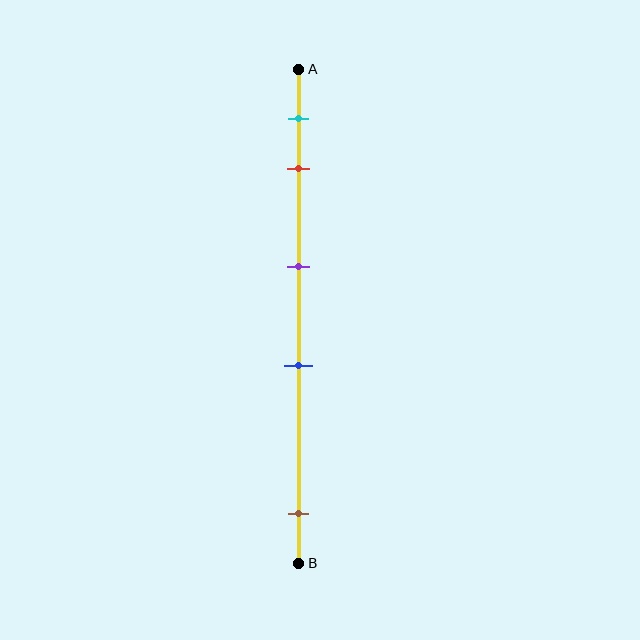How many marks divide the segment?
There are 5 marks dividing the segment.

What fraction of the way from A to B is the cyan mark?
The cyan mark is approximately 10% (0.1) of the way from A to B.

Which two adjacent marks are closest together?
The cyan and red marks are the closest adjacent pair.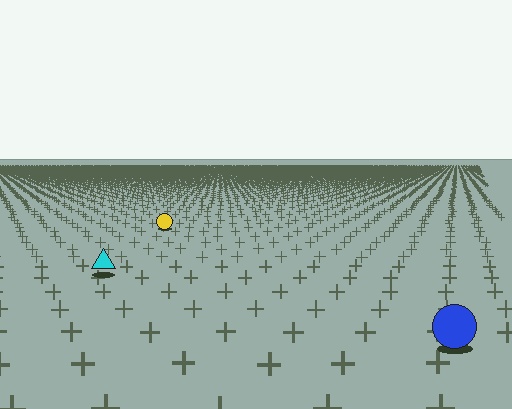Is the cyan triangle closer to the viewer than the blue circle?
No. The blue circle is closer — you can tell from the texture gradient: the ground texture is coarser near it.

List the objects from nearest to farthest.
From nearest to farthest: the blue circle, the cyan triangle, the yellow circle.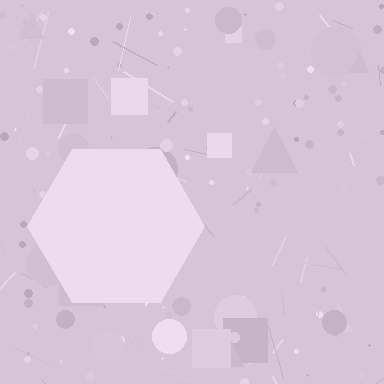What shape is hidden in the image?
A hexagon is hidden in the image.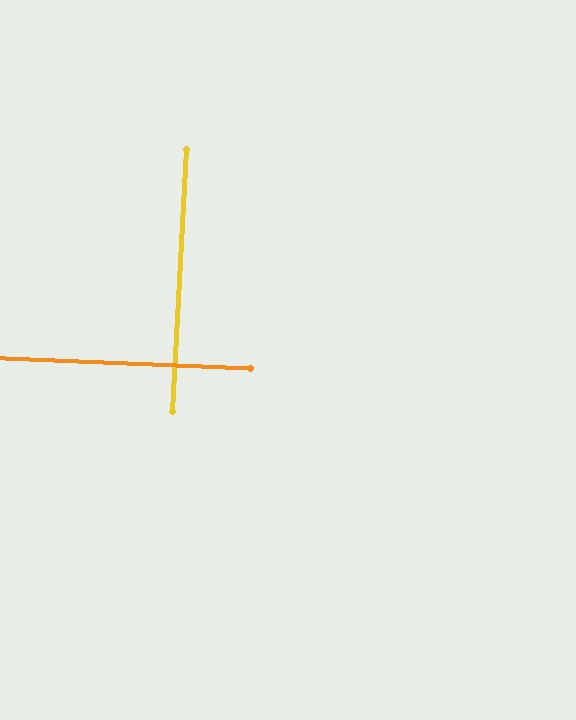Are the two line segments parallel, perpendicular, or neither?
Perpendicular — they meet at approximately 89°.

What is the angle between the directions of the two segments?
Approximately 89 degrees.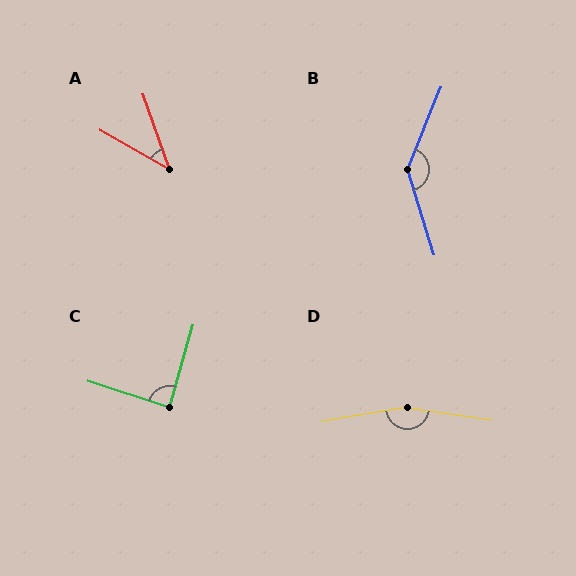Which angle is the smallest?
A, at approximately 41 degrees.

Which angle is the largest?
D, at approximately 162 degrees.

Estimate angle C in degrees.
Approximately 88 degrees.